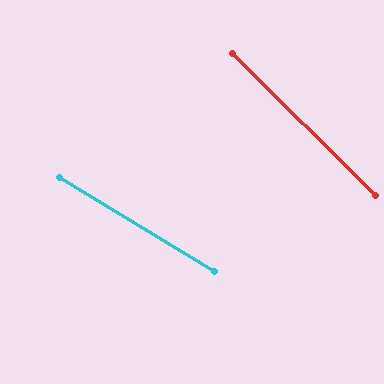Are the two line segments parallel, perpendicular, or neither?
Neither parallel nor perpendicular — they differ by about 13°.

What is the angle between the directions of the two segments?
Approximately 13 degrees.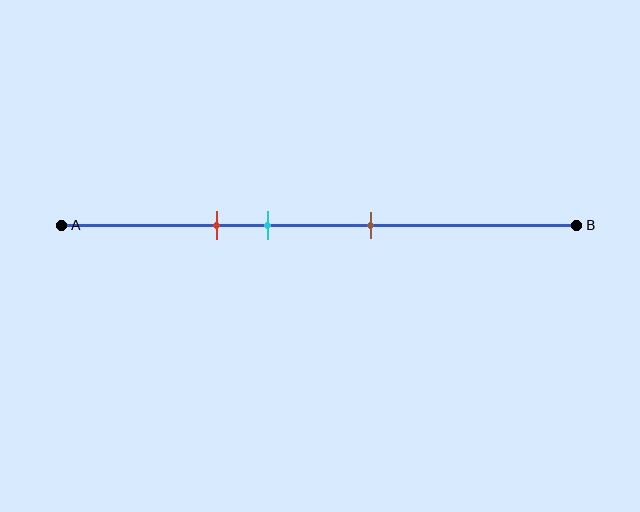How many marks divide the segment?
There are 3 marks dividing the segment.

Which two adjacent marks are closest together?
The red and cyan marks are the closest adjacent pair.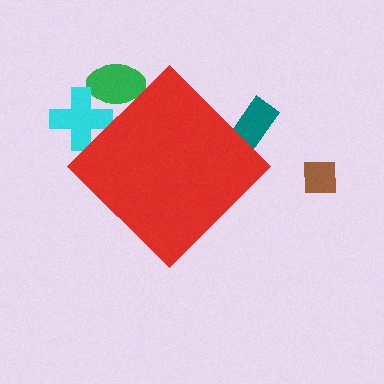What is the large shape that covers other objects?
A red diamond.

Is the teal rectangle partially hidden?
Yes, the teal rectangle is partially hidden behind the red diamond.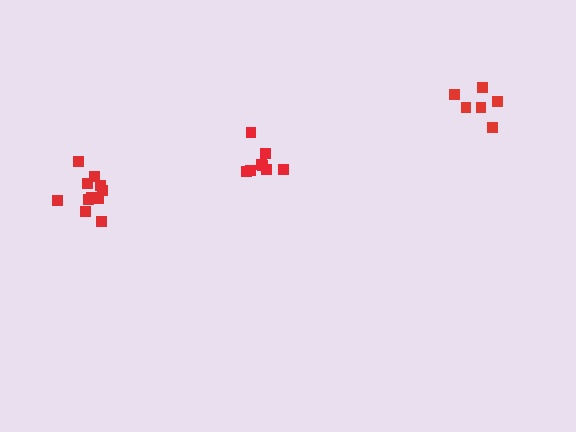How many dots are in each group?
Group 1: 8 dots, Group 2: 12 dots, Group 3: 6 dots (26 total).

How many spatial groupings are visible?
There are 3 spatial groupings.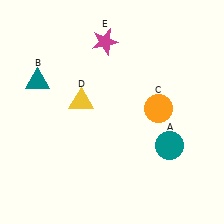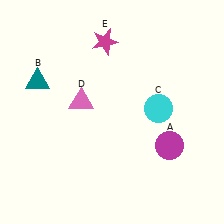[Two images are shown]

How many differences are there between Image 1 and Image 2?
There are 3 differences between the two images.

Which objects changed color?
A changed from teal to magenta. C changed from orange to cyan. D changed from yellow to pink.